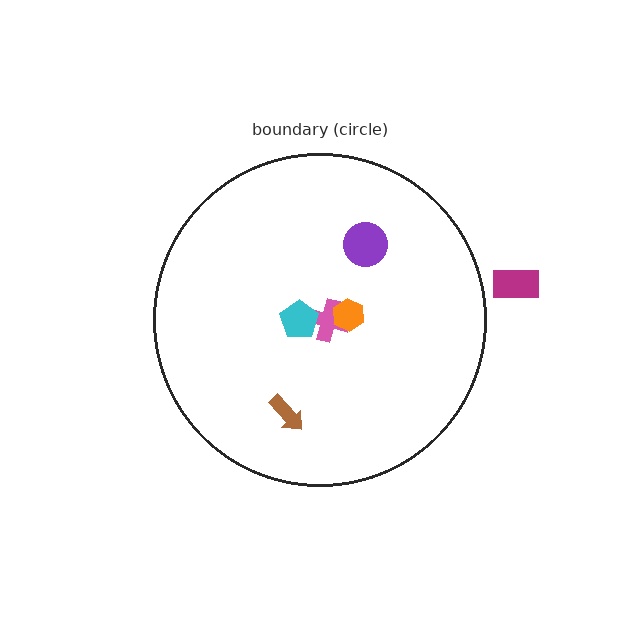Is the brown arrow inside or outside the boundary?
Inside.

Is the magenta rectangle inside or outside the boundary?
Outside.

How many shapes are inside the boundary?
5 inside, 1 outside.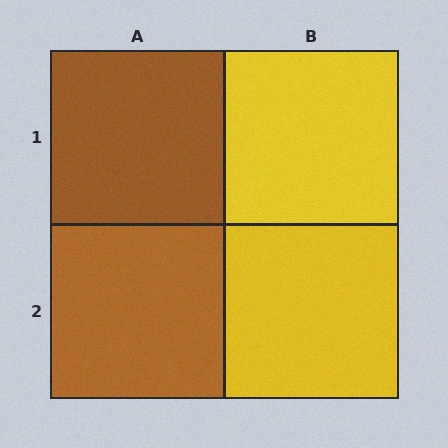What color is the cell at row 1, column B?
Yellow.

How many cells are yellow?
2 cells are yellow.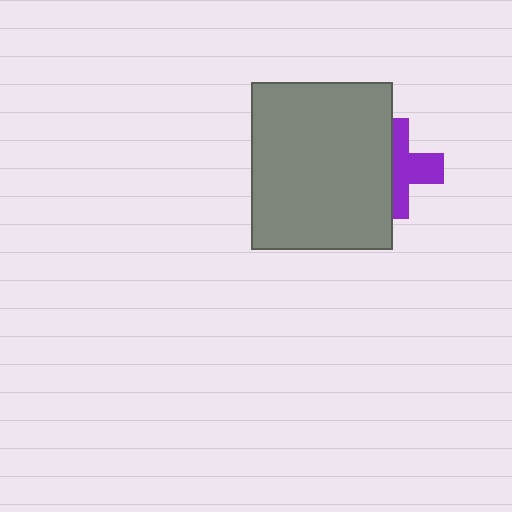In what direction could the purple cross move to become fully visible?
The purple cross could move right. That would shift it out from behind the gray rectangle entirely.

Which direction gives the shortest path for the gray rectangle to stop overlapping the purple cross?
Moving left gives the shortest separation.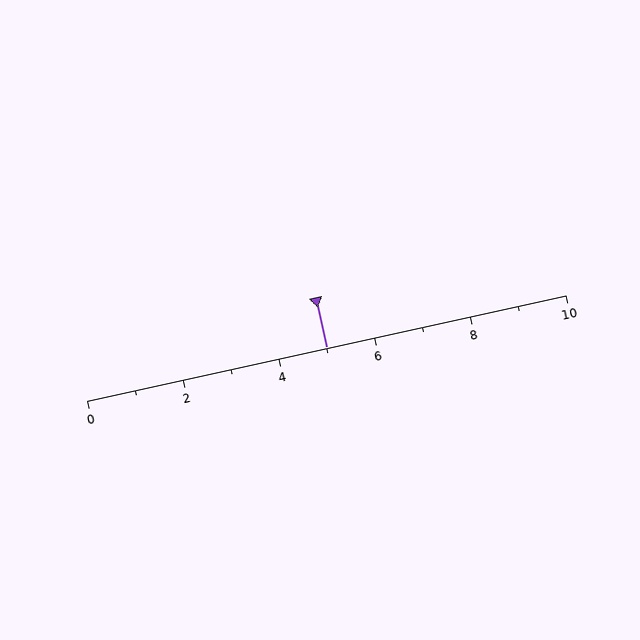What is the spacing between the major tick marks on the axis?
The major ticks are spaced 2 apart.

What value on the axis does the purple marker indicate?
The marker indicates approximately 5.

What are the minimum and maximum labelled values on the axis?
The axis runs from 0 to 10.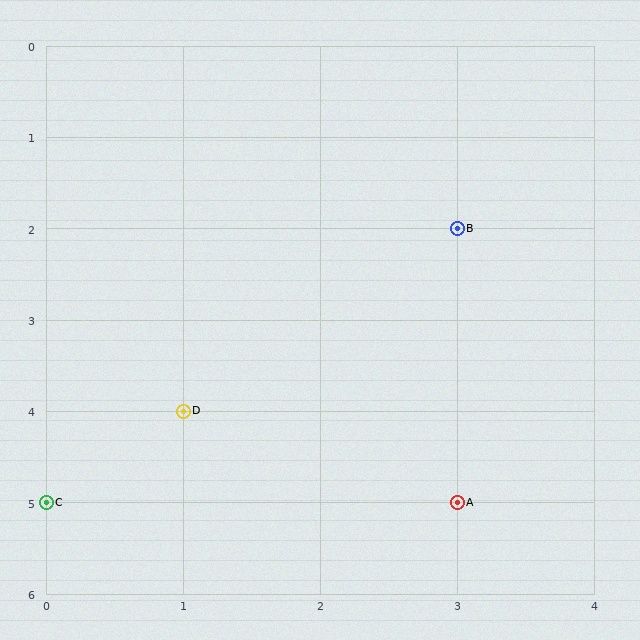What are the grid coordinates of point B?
Point B is at grid coordinates (3, 2).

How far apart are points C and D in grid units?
Points C and D are 1 column and 1 row apart (about 1.4 grid units diagonally).